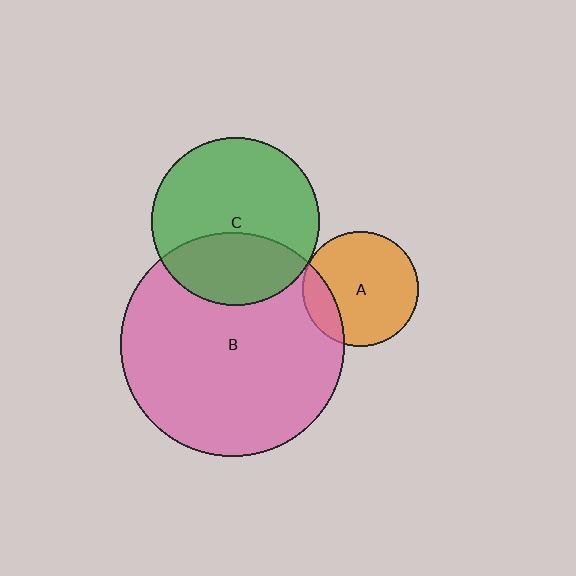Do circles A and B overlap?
Yes.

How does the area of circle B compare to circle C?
Approximately 1.8 times.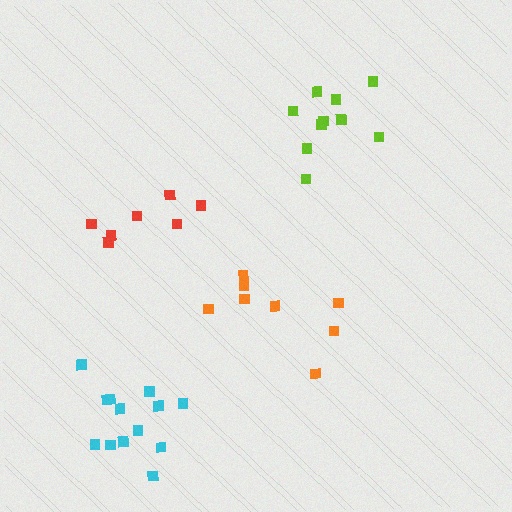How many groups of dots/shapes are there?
There are 4 groups.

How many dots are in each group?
Group 1: 8 dots, Group 2: 7 dots, Group 3: 10 dots, Group 4: 13 dots (38 total).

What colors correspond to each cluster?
The clusters are colored: orange, red, lime, cyan.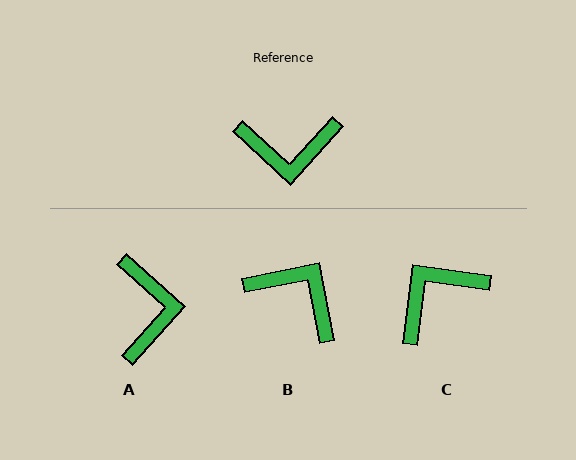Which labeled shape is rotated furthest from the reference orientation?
C, about 145 degrees away.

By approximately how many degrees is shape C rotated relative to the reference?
Approximately 145 degrees clockwise.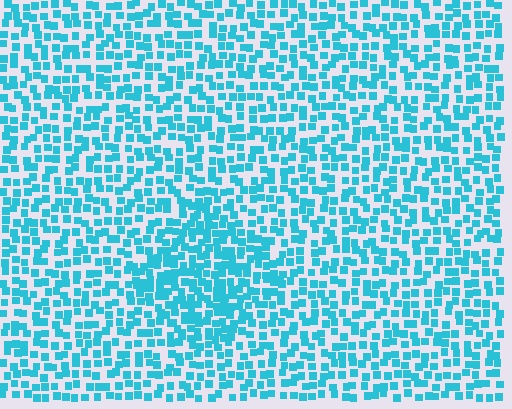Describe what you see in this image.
The image contains small cyan elements arranged at two different densities. A diamond-shaped region is visible where the elements are more densely packed than the surrounding area.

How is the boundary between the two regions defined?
The boundary is defined by a change in element density (approximately 1.6x ratio). All elements are the same color, size, and shape.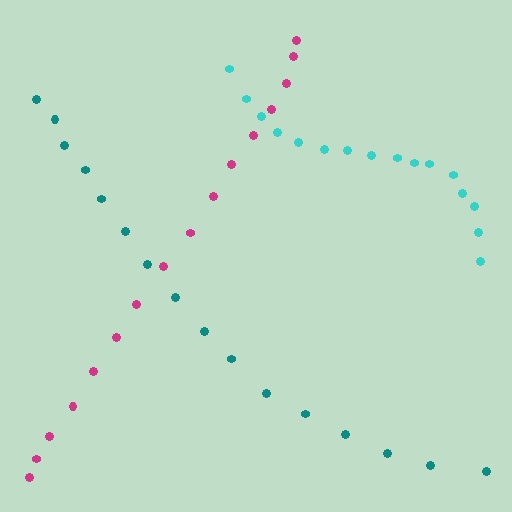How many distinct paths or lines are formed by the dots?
There are 3 distinct paths.